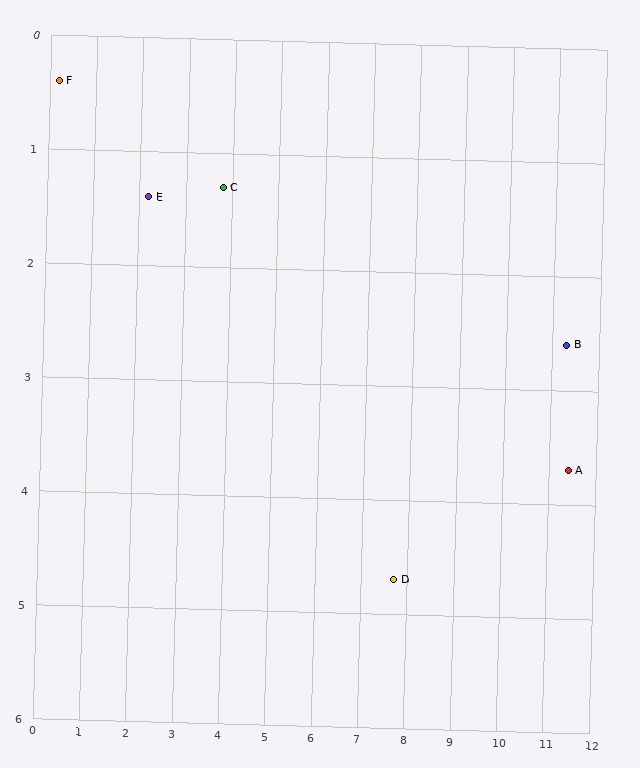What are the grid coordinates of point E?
Point E is at approximately (2.2, 1.4).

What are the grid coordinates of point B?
Point B is at approximately (11.3, 2.6).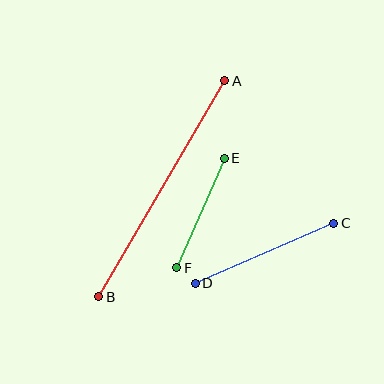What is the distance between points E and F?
The distance is approximately 119 pixels.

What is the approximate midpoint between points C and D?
The midpoint is at approximately (265, 253) pixels.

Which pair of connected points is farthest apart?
Points A and B are farthest apart.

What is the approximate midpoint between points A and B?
The midpoint is at approximately (162, 189) pixels.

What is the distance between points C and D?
The distance is approximately 151 pixels.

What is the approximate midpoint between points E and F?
The midpoint is at approximately (200, 213) pixels.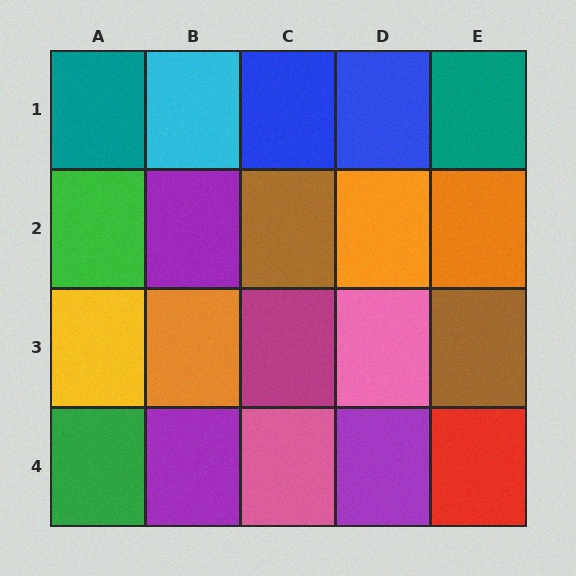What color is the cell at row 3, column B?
Orange.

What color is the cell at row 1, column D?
Blue.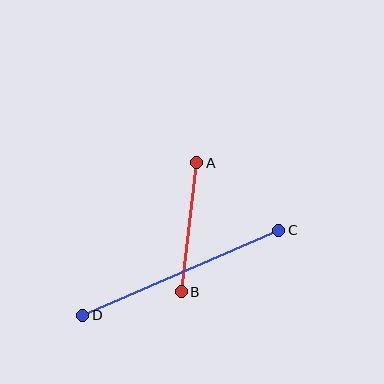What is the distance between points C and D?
The distance is approximately 214 pixels.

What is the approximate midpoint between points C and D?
The midpoint is at approximately (181, 273) pixels.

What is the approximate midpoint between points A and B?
The midpoint is at approximately (189, 227) pixels.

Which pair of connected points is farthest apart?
Points C and D are farthest apart.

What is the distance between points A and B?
The distance is approximately 130 pixels.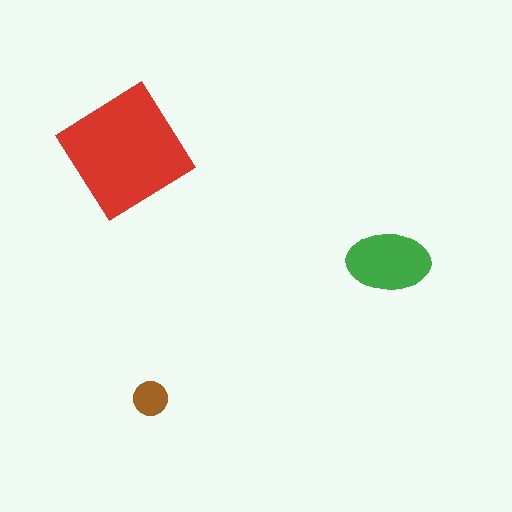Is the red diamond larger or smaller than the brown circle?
Larger.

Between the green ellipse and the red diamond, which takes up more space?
The red diamond.